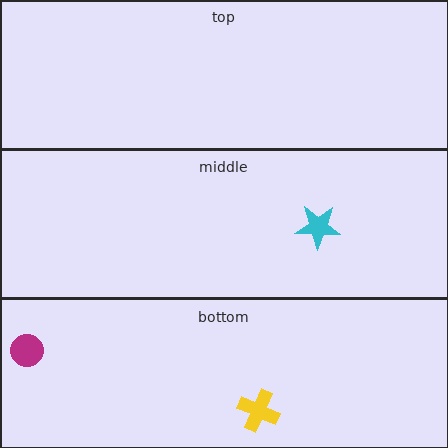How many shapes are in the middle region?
1.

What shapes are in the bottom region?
The magenta circle, the yellow cross.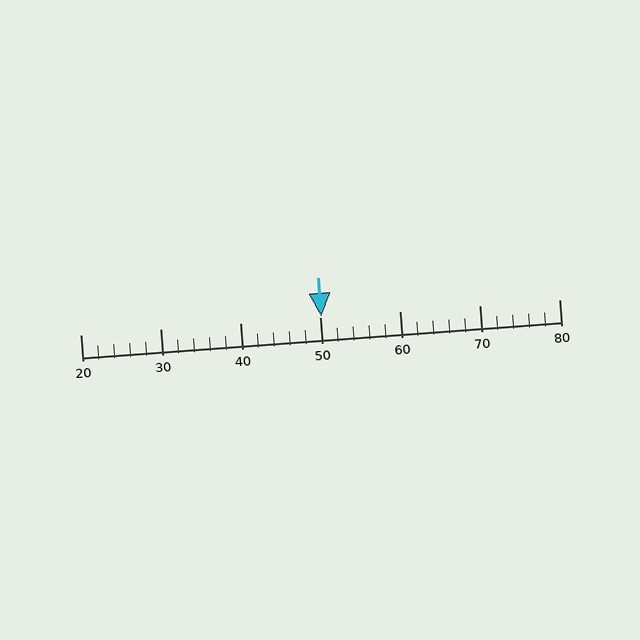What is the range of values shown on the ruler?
The ruler shows values from 20 to 80.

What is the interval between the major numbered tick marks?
The major tick marks are spaced 10 units apart.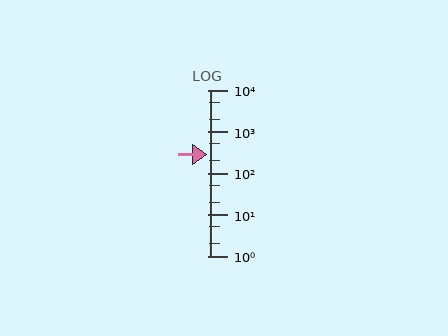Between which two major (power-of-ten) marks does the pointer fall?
The pointer is between 100 and 1000.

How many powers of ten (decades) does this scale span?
The scale spans 4 decades, from 1 to 10000.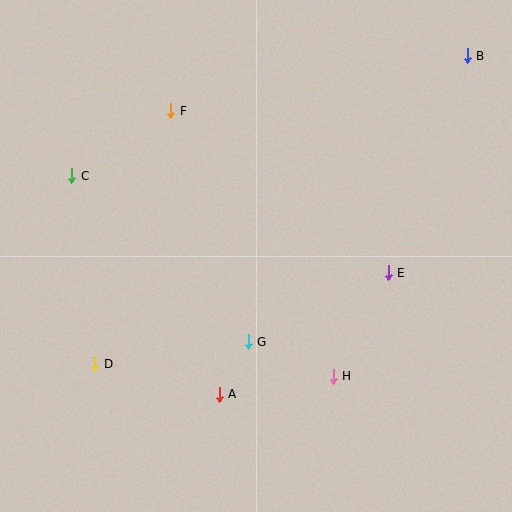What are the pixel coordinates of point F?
Point F is at (171, 111).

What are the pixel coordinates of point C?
Point C is at (72, 176).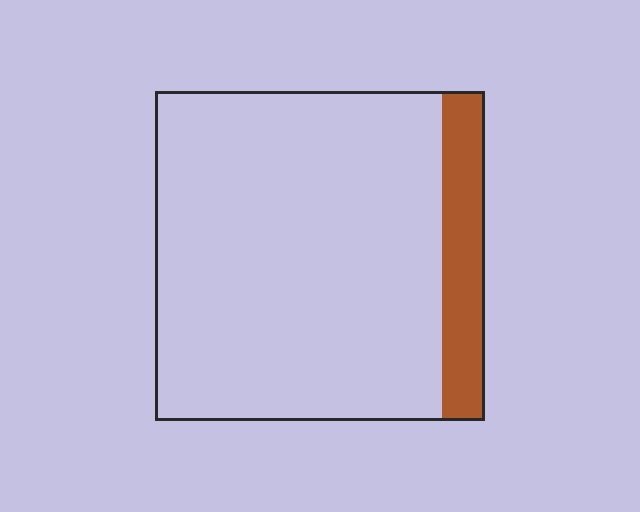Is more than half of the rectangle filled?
No.